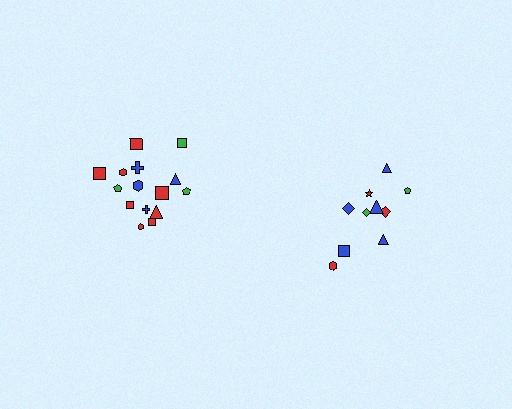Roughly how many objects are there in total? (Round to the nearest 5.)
Roughly 25 objects in total.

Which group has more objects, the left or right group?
The left group.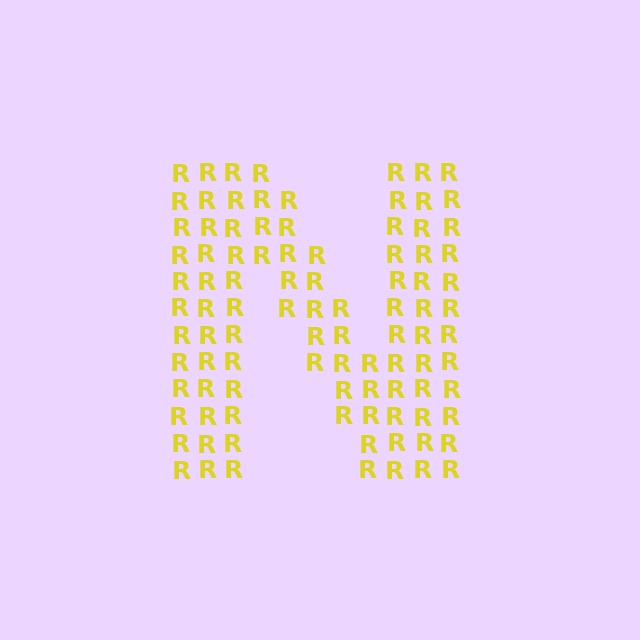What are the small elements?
The small elements are letter R's.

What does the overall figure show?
The overall figure shows the letter N.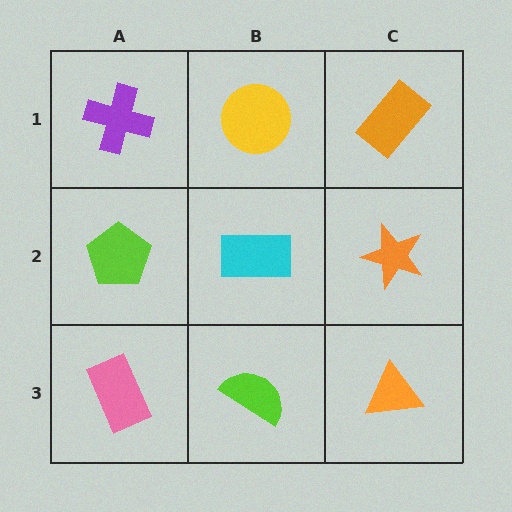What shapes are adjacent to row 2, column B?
A yellow circle (row 1, column B), a lime semicircle (row 3, column B), a lime pentagon (row 2, column A), an orange star (row 2, column C).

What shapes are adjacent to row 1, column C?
An orange star (row 2, column C), a yellow circle (row 1, column B).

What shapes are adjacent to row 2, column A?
A purple cross (row 1, column A), a pink rectangle (row 3, column A), a cyan rectangle (row 2, column B).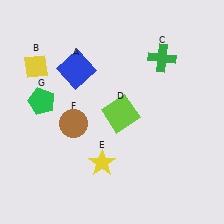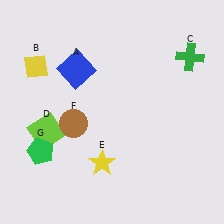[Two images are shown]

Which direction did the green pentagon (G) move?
The green pentagon (G) moved down.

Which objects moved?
The objects that moved are: the green cross (C), the lime square (D), the green pentagon (G).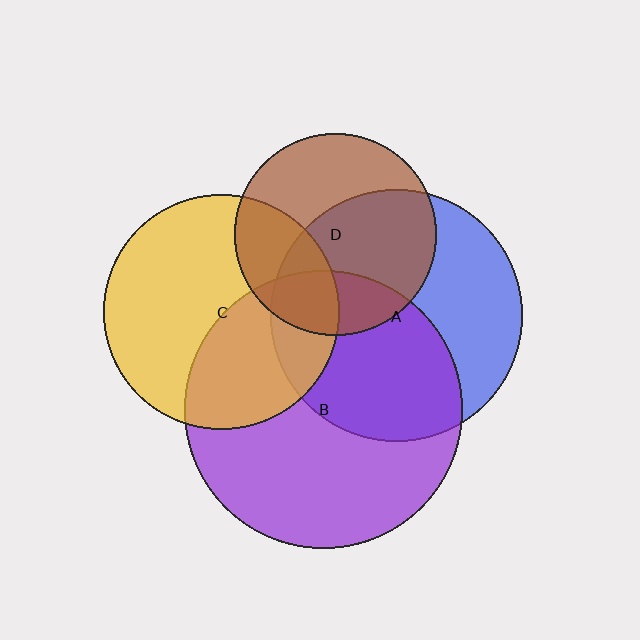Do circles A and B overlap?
Yes.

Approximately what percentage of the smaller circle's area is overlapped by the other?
Approximately 50%.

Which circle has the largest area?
Circle B (purple).